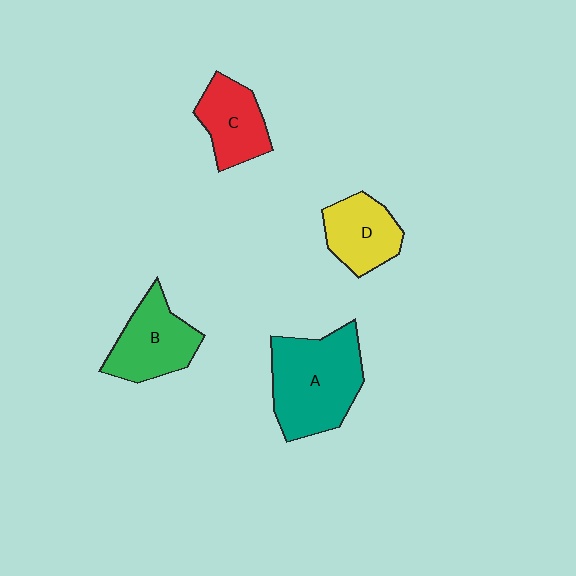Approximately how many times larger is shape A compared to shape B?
Approximately 1.5 times.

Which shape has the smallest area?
Shape C (red).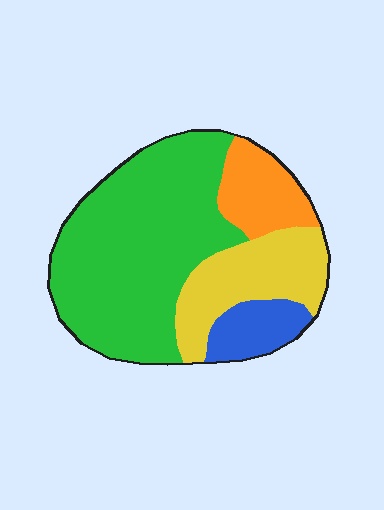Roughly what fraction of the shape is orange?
Orange covers around 15% of the shape.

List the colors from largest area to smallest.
From largest to smallest: green, yellow, orange, blue.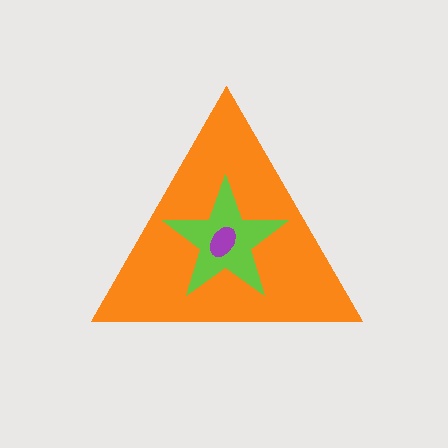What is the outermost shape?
The orange triangle.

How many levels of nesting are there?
3.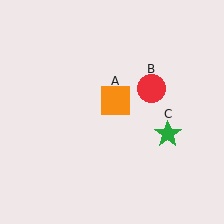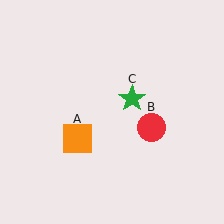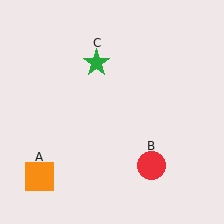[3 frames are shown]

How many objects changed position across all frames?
3 objects changed position: orange square (object A), red circle (object B), green star (object C).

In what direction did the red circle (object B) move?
The red circle (object B) moved down.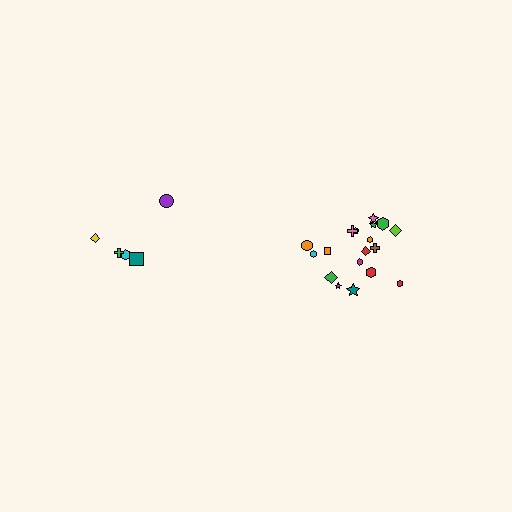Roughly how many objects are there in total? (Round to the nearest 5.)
Roughly 25 objects in total.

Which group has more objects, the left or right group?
The right group.